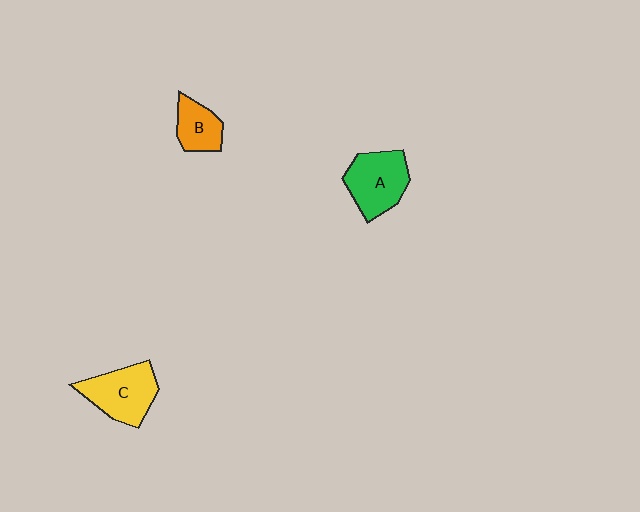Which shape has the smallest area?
Shape B (orange).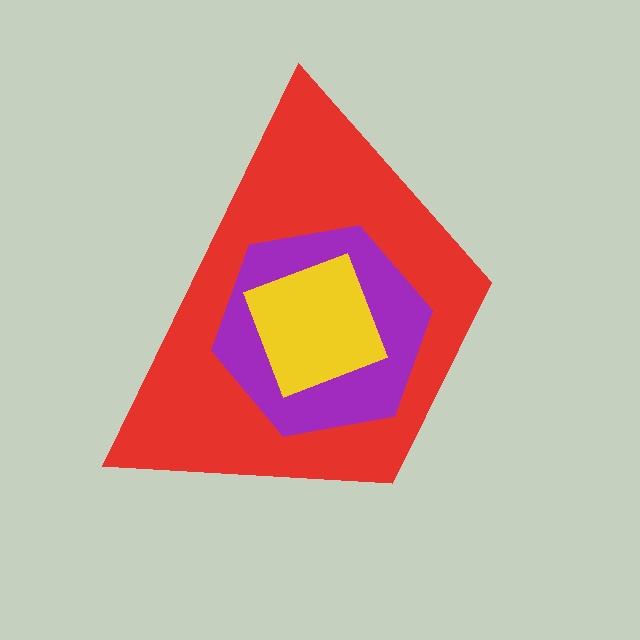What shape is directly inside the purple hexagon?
The yellow square.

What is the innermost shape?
The yellow square.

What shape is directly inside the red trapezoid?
The purple hexagon.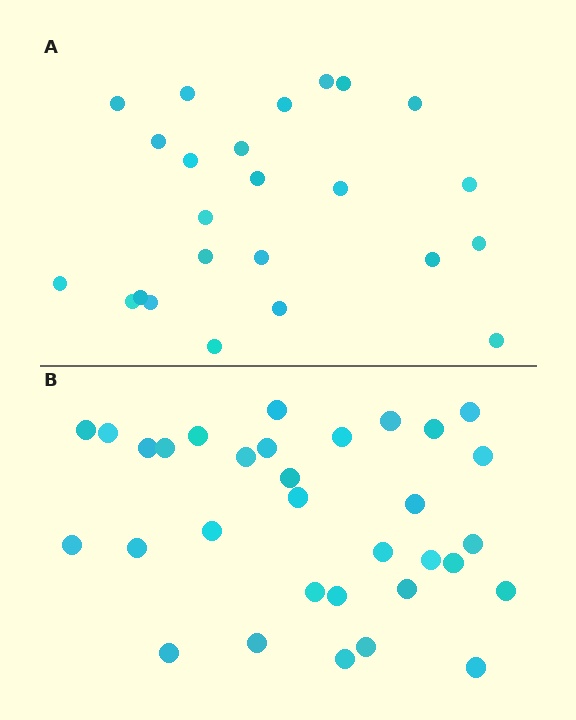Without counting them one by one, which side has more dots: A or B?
Region B (the bottom region) has more dots.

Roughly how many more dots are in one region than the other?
Region B has roughly 8 or so more dots than region A.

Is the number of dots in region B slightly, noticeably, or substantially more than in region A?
Region B has noticeably more, but not dramatically so. The ratio is roughly 1.3 to 1.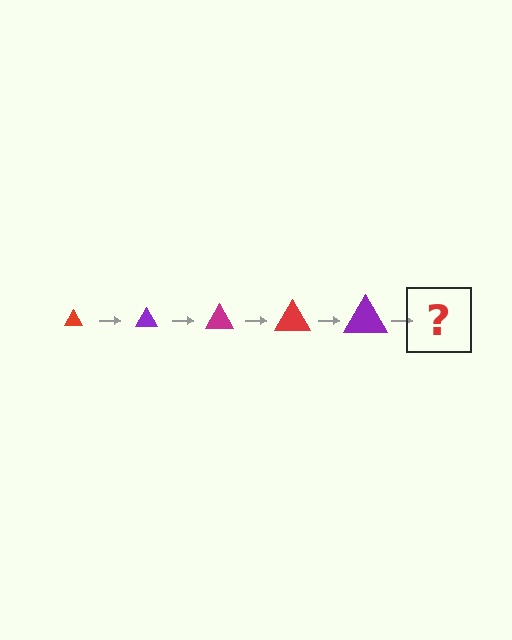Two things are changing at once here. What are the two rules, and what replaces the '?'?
The two rules are that the triangle grows larger each step and the color cycles through red, purple, and magenta. The '?' should be a magenta triangle, larger than the previous one.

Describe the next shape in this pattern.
It should be a magenta triangle, larger than the previous one.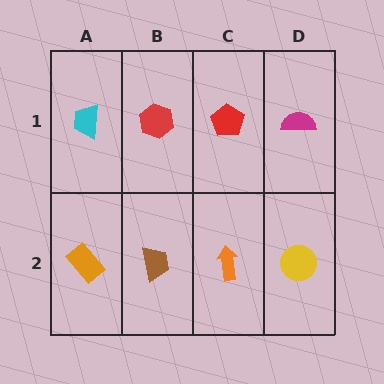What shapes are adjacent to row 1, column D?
A yellow circle (row 2, column D), a red pentagon (row 1, column C).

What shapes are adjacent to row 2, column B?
A red hexagon (row 1, column B), an orange rectangle (row 2, column A), an orange arrow (row 2, column C).